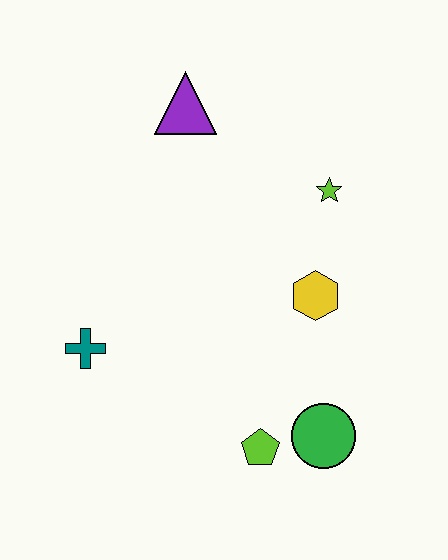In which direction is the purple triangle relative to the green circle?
The purple triangle is above the green circle.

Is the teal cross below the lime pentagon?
No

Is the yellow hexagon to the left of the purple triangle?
No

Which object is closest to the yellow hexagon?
The lime star is closest to the yellow hexagon.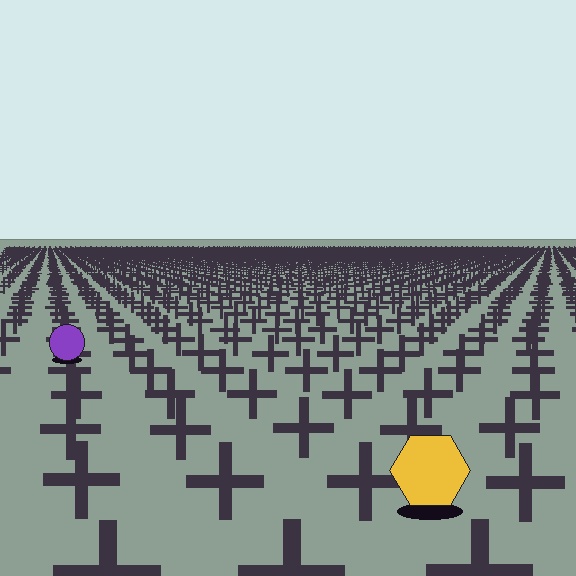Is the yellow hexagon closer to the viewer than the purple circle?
Yes. The yellow hexagon is closer — you can tell from the texture gradient: the ground texture is coarser near it.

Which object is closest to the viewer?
The yellow hexagon is closest. The texture marks near it are larger and more spread out.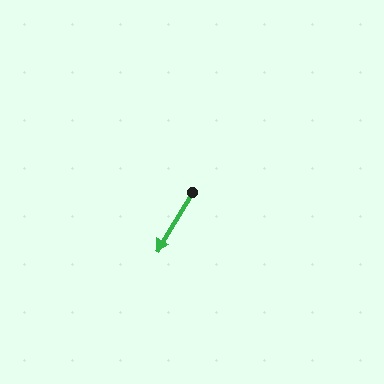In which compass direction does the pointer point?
Southwest.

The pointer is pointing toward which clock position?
Roughly 7 o'clock.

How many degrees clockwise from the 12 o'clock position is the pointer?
Approximately 211 degrees.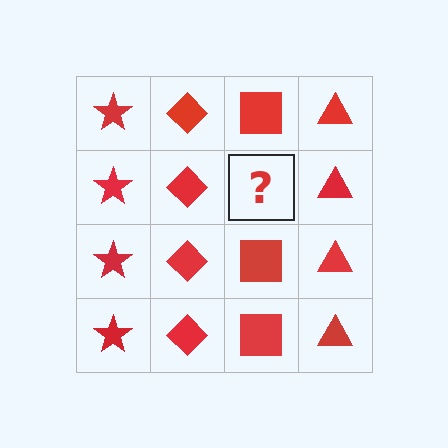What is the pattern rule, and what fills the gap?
The rule is that each column has a consistent shape. The gap should be filled with a red square.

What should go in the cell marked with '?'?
The missing cell should contain a red square.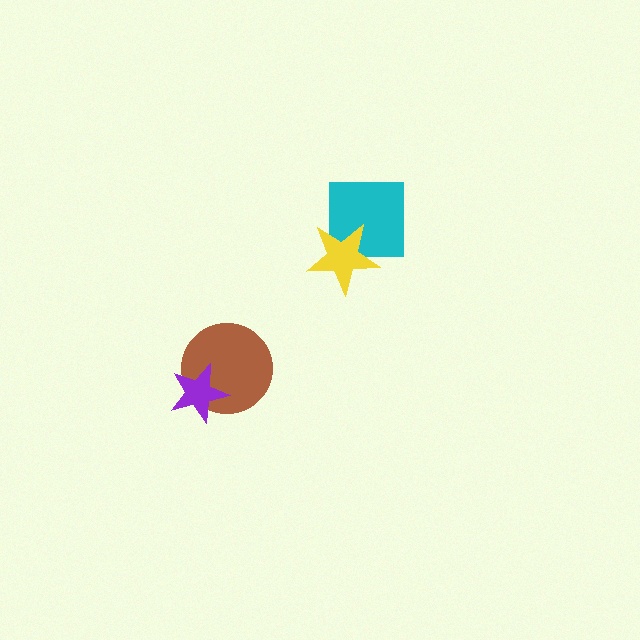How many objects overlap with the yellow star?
1 object overlaps with the yellow star.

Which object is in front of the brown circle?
The purple star is in front of the brown circle.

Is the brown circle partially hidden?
Yes, it is partially covered by another shape.